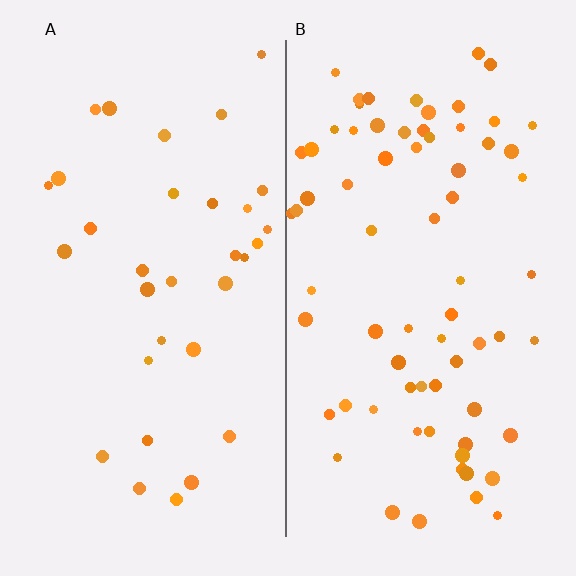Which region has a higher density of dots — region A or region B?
B (the right).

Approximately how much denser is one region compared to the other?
Approximately 2.1× — region B over region A.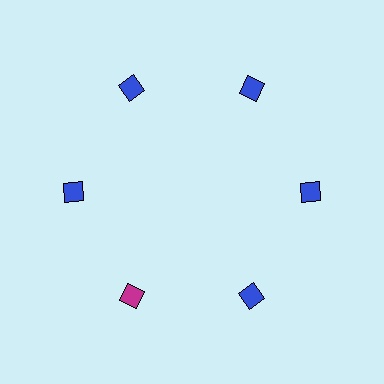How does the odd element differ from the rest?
It has a different color: magenta instead of blue.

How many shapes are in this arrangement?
There are 6 shapes arranged in a ring pattern.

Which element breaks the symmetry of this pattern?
The magenta diamond at roughly the 7 o'clock position breaks the symmetry. All other shapes are blue diamonds.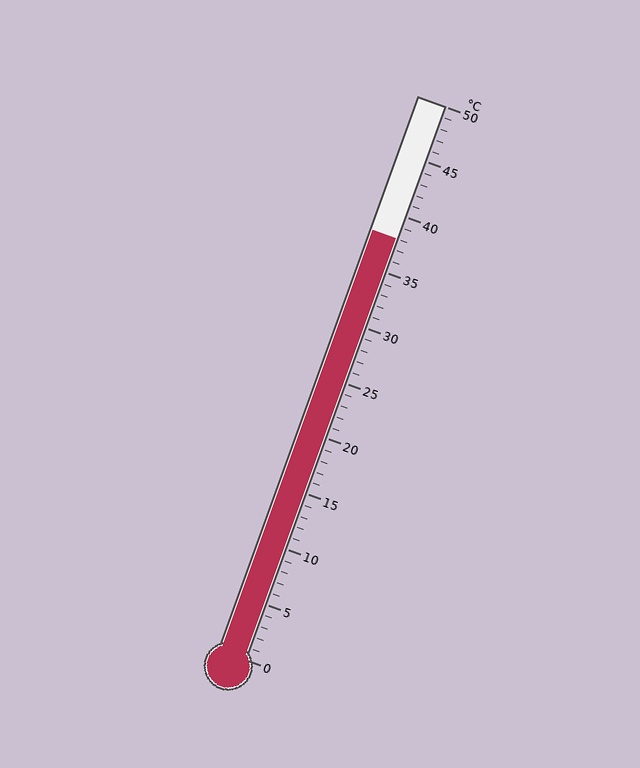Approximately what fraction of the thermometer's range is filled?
The thermometer is filled to approximately 75% of its range.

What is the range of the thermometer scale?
The thermometer scale ranges from 0°C to 50°C.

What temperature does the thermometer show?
The thermometer shows approximately 38°C.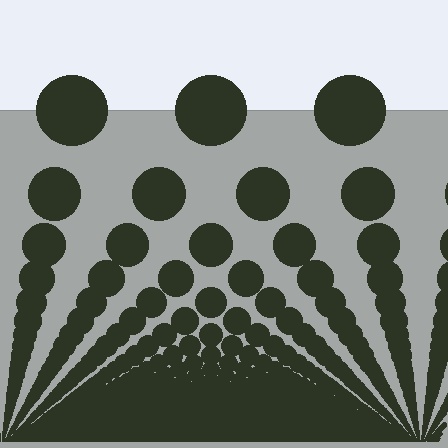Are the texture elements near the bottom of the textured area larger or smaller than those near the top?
Smaller. The gradient is inverted — elements near the bottom are smaller and denser.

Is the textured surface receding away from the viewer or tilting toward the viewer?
The surface appears to tilt toward the viewer. Texture elements get larger and sparser toward the top.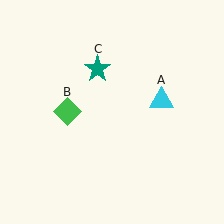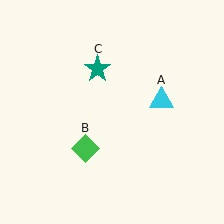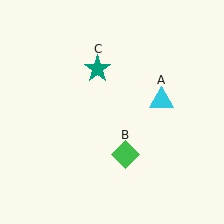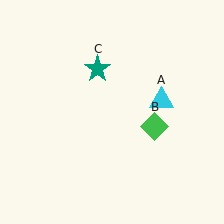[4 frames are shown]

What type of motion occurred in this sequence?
The green diamond (object B) rotated counterclockwise around the center of the scene.